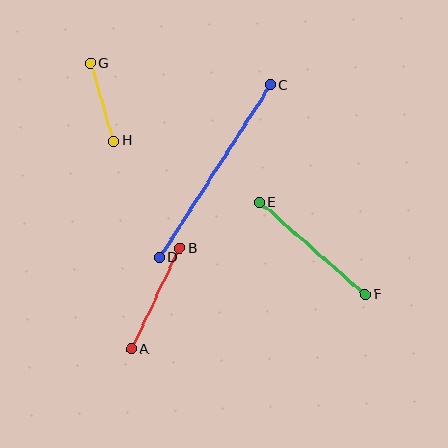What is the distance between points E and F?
The distance is approximately 140 pixels.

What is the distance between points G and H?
The distance is approximately 81 pixels.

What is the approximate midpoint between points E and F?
The midpoint is at approximately (312, 248) pixels.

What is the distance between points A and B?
The distance is approximately 111 pixels.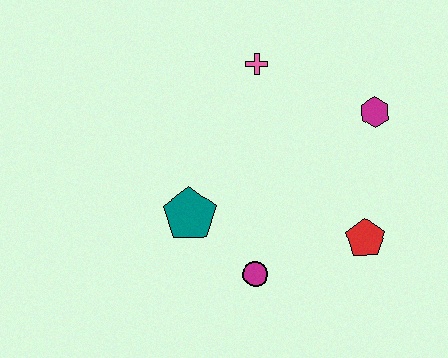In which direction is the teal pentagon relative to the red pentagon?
The teal pentagon is to the left of the red pentagon.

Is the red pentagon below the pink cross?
Yes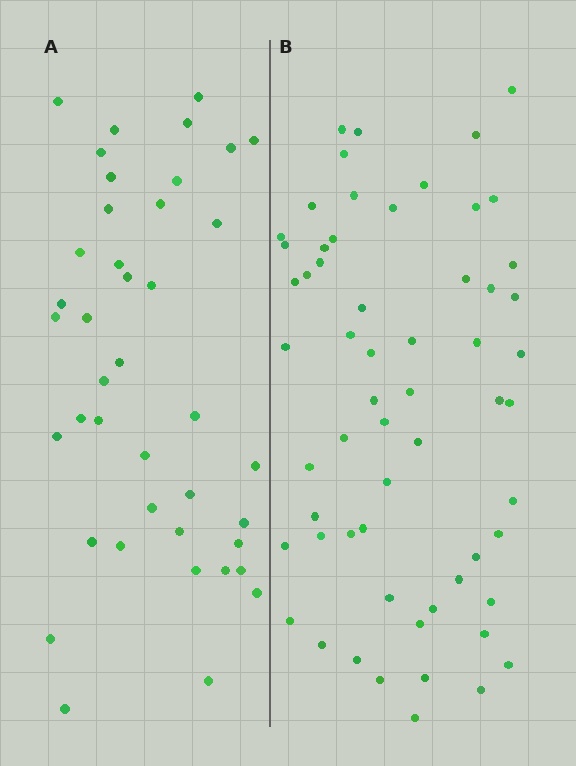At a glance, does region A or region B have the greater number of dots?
Region B (the right region) has more dots.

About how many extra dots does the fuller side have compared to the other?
Region B has approximately 20 more dots than region A.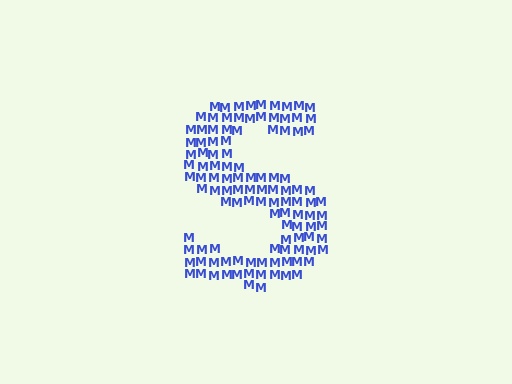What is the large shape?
The large shape is the letter S.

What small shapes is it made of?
It is made of small letter M's.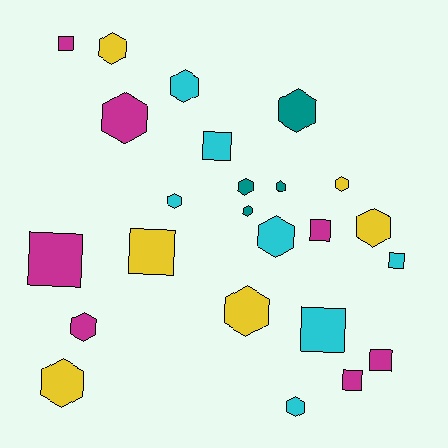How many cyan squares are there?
There are 3 cyan squares.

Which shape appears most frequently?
Hexagon, with 15 objects.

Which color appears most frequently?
Cyan, with 7 objects.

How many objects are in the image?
There are 24 objects.